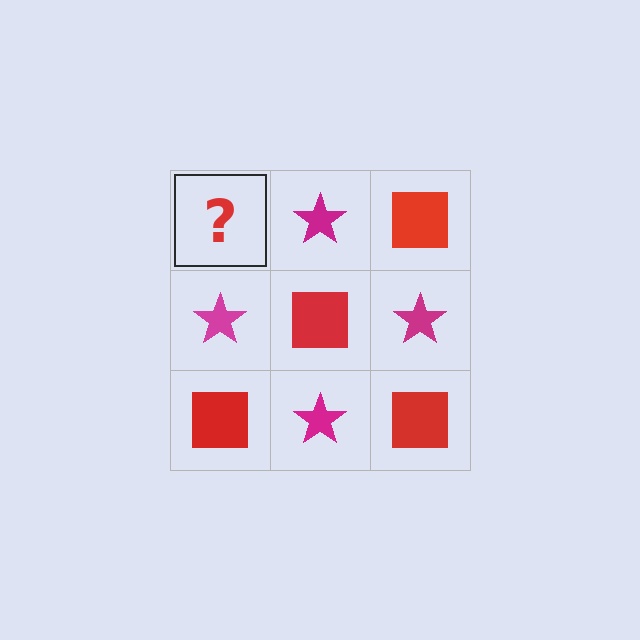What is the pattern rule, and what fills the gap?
The rule is that it alternates red square and magenta star in a checkerboard pattern. The gap should be filled with a red square.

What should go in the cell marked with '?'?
The missing cell should contain a red square.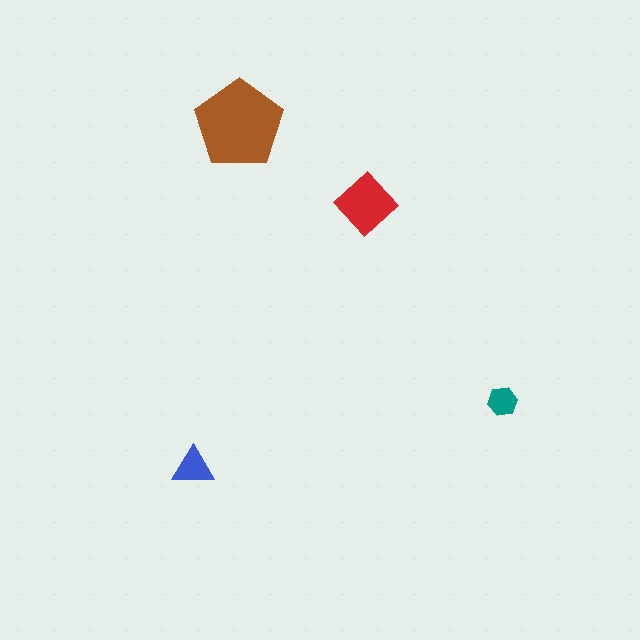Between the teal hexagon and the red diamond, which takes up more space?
The red diamond.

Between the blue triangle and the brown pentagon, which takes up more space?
The brown pentagon.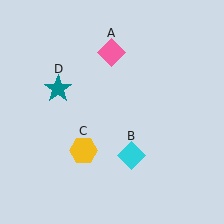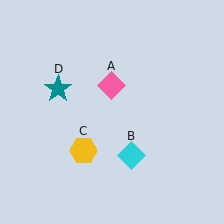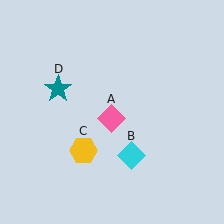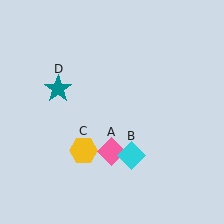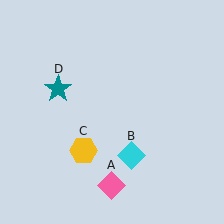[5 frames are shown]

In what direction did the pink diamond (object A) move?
The pink diamond (object A) moved down.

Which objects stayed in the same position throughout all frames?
Cyan diamond (object B) and yellow hexagon (object C) and teal star (object D) remained stationary.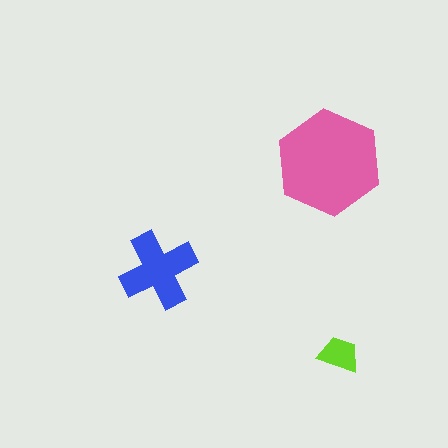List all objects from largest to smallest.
The pink hexagon, the blue cross, the lime trapezoid.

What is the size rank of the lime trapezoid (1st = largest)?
3rd.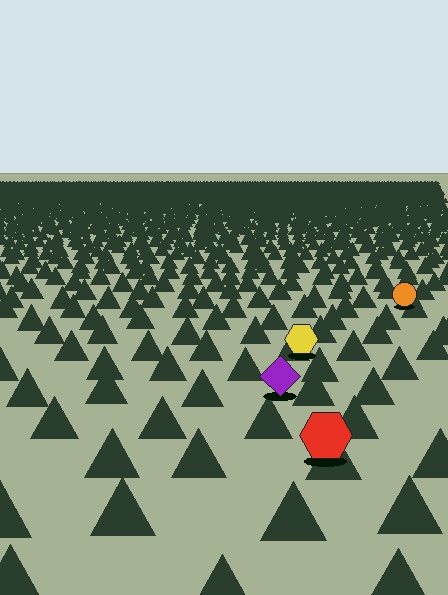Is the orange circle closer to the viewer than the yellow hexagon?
No. The yellow hexagon is closer — you can tell from the texture gradient: the ground texture is coarser near it.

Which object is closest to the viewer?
The red hexagon is closest. The texture marks near it are larger and more spread out.